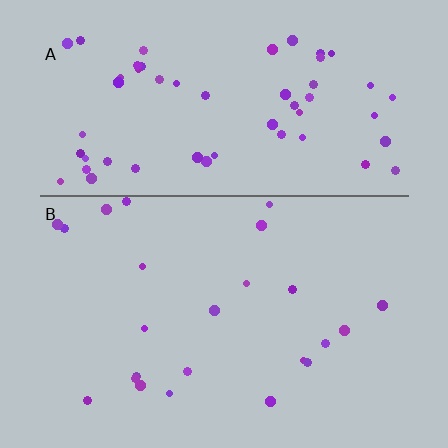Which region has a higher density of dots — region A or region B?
A (the top).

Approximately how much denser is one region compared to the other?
Approximately 2.5× — region A over region B.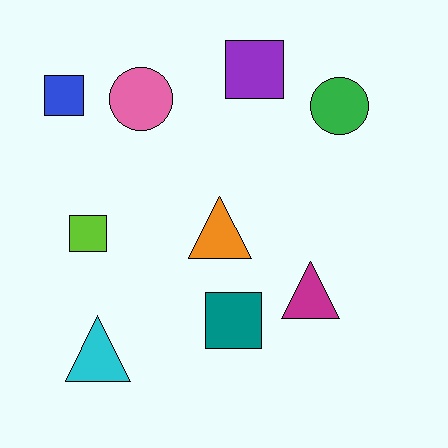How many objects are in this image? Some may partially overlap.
There are 9 objects.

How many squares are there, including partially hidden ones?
There are 4 squares.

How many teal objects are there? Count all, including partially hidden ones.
There is 1 teal object.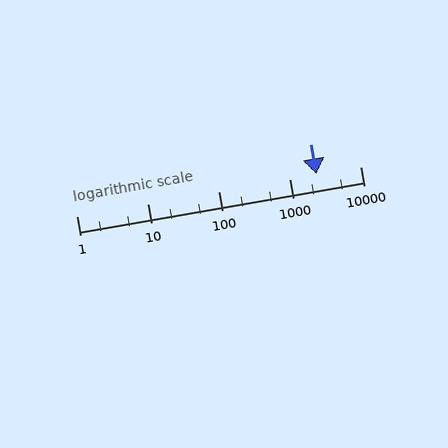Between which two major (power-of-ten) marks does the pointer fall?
The pointer is between 1000 and 10000.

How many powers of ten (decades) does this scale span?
The scale spans 4 decades, from 1 to 10000.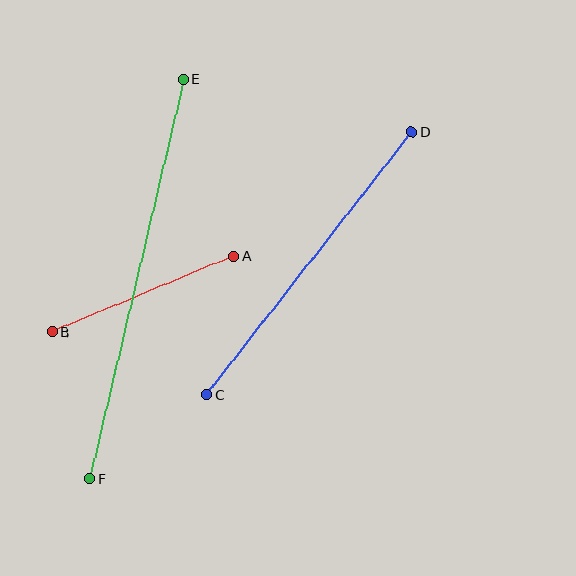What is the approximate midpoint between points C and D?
The midpoint is at approximately (309, 263) pixels.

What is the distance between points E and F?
The distance is approximately 411 pixels.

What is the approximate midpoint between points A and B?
The midpoint is at approximately (143, 294) pixels.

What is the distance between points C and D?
The distance is approximately 334 pixels.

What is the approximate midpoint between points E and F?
The midpoint is at approximately (137, 279) pixels.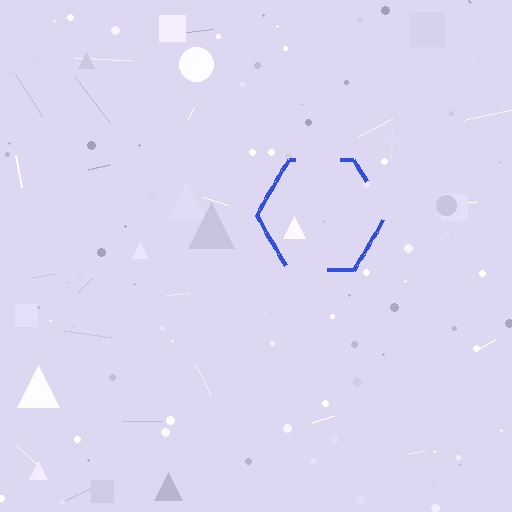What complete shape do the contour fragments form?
The contour fragments form a hexagon.